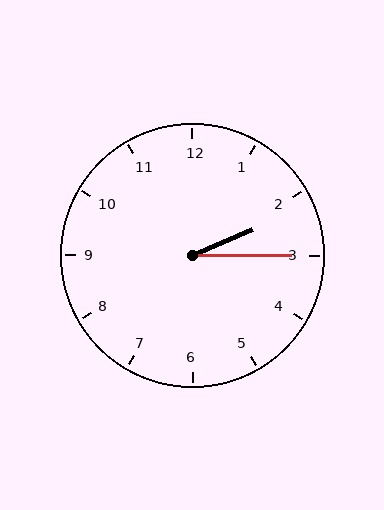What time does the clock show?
2:15.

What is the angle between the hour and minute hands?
Approximately 22 degrees.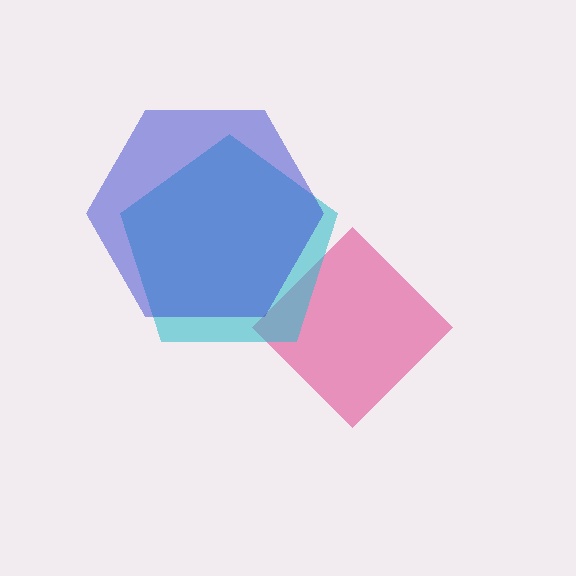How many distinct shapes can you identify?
There are 3 distinct shapes: a pink diamond, a cyan pentagon, a blue hexagon.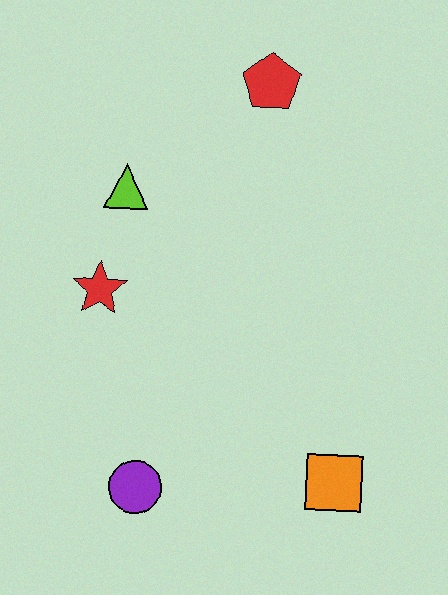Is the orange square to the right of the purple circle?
Yes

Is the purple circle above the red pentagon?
No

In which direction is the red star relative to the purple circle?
The red star is above the purple circle.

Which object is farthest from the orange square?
The red pentagon is farthest from the orange square.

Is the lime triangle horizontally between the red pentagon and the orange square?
No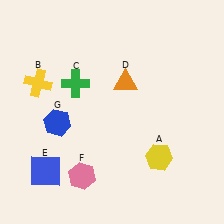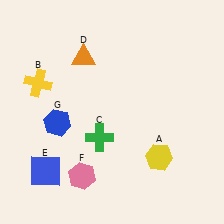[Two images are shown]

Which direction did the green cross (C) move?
The green cross (C) moved down.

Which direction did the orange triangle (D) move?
The orange triangle (D) moved left.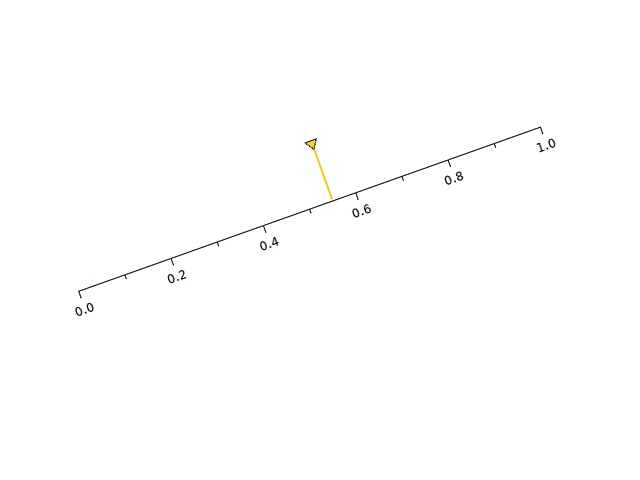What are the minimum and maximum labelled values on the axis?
The axis runs from 0.0 to 1.0.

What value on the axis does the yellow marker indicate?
The marker indicates approximately 0.55.